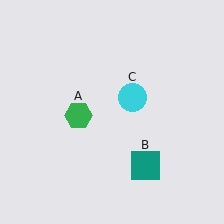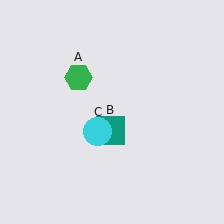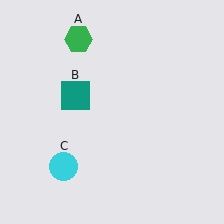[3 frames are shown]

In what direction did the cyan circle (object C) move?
The cyan circle (object C) moved down and to the left.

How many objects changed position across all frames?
3 objects changed position: green hexagon (object A), teal square (object B), cyan circle (object C).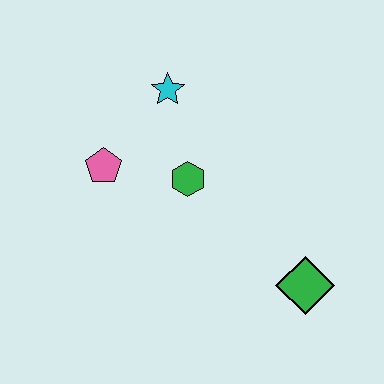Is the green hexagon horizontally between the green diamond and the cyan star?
Yes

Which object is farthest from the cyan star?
The green diamond is farthest from the cyan star.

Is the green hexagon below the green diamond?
No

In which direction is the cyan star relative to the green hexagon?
The cyan star is above the green hexagon.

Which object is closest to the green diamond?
The green hexagon is closest to the green diamond.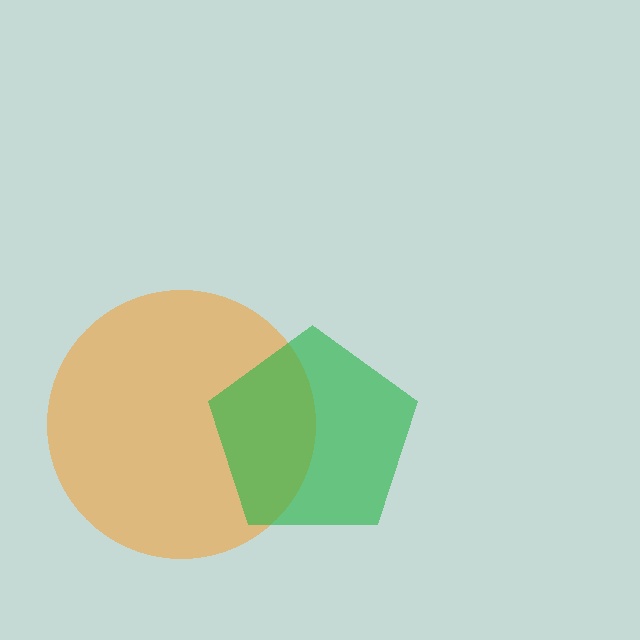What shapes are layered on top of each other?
The layered shapes are: an orange circle, a green pentagon.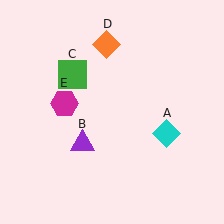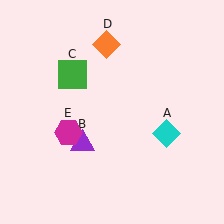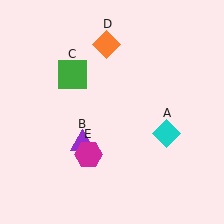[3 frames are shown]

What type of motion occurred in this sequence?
The magenta hexagon (object E) rotated counterclockwise around the center of the scene.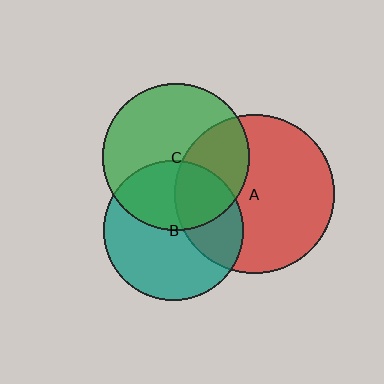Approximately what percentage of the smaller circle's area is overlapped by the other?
Approximately 35%.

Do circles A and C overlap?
Yes.